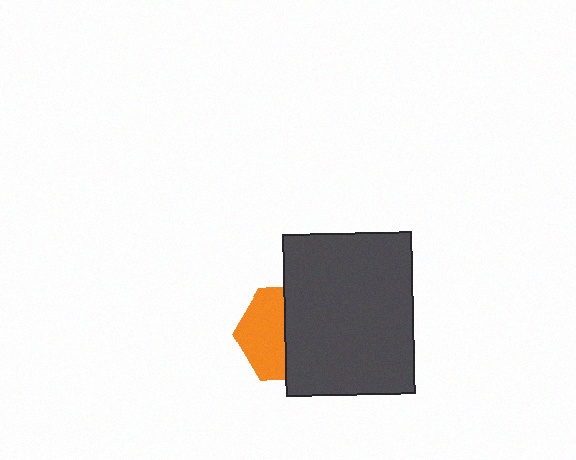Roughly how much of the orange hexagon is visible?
About half of it is visible (roughly 47%).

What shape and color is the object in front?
The object in front is a dark gray rectangle.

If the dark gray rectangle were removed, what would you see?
You would see the complete orange hexagon.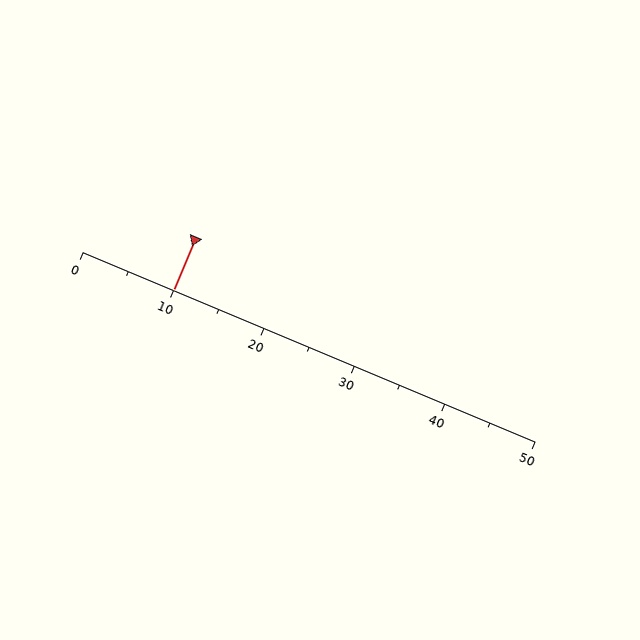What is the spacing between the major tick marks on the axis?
The major ticks are spaced 10 apart.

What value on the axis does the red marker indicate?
The marker indicates approximately 10.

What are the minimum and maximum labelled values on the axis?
The axis runs from 0 to 50.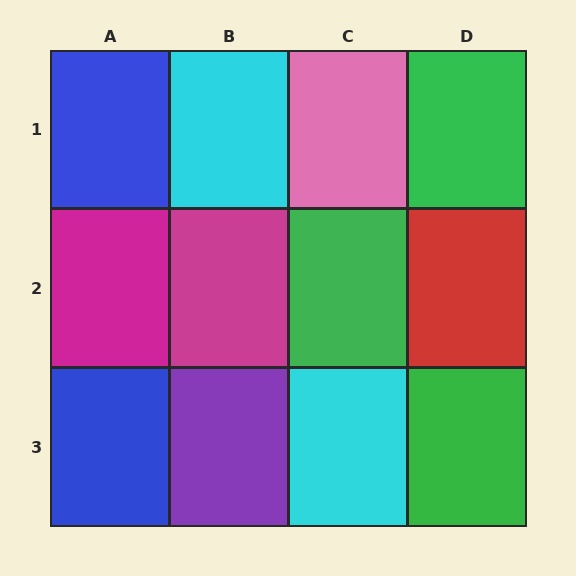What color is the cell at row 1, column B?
Cyan.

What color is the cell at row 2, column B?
Magenta.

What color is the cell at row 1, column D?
Green.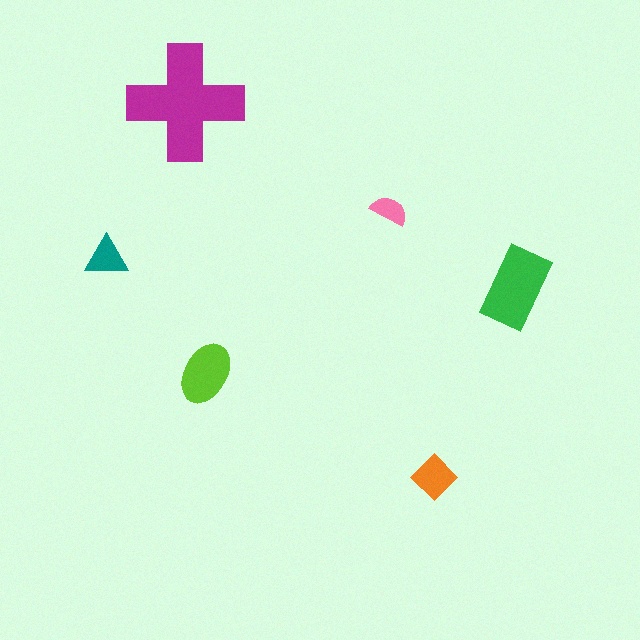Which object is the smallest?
The pink semicircle.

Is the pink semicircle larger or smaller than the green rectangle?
Smaller.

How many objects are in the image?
There are 6 objects in the image.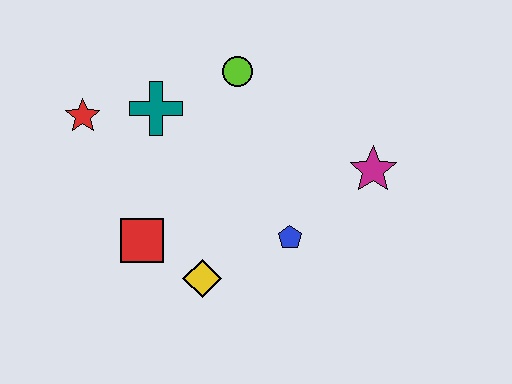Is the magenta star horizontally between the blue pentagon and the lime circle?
No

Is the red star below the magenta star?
No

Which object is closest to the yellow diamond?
The red square is closest to the yellow diamond.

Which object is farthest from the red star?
The magenta star is farthest from the red star.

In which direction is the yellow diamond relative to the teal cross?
The yellow diamond is below the teal cross.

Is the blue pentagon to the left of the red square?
No